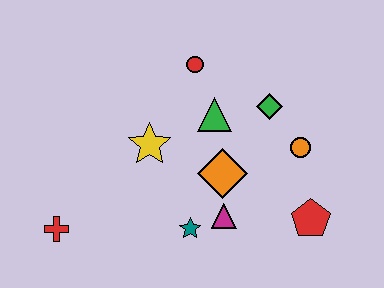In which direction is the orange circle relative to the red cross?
The orange circle is to the right of the red cross.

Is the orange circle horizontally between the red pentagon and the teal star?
Yes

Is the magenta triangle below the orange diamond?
Yes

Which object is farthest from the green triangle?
The red cross is farthest from the green triangle.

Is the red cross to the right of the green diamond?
No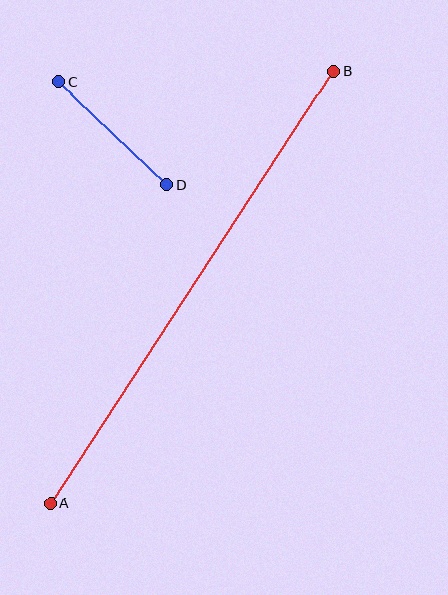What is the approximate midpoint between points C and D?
The midpoint is at approximately (112, 133) pixels.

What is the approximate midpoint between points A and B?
The midpoint is at approximately (192, 287) pixels.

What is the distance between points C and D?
The distance is approximately 150 pixels.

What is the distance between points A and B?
The distance is approximately 516 pixels.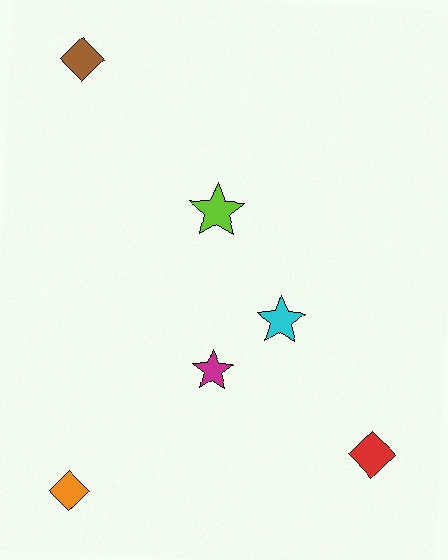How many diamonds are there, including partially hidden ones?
There are 3 diamonds.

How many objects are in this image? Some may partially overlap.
There are 6 objects.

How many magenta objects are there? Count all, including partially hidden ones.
There is 1 magenta object.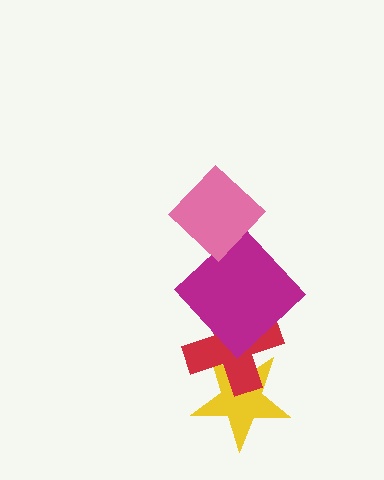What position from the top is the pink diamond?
The pink diamond is 1st from the top.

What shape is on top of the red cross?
The magenta diamond is on top of the red cross.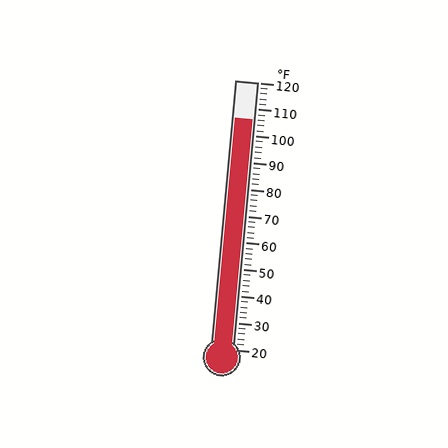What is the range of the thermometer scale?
The thermometer scale ranges from 20°F to 120°F.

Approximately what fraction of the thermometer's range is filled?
The thermometer is filled to approximately 85% of its range.